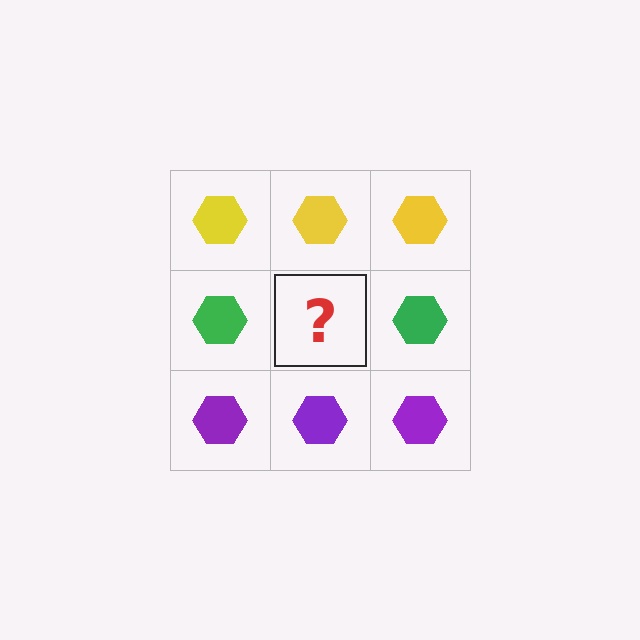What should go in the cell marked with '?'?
The missing cell should contain a green hexagon.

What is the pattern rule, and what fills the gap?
The rule is that each row has a consistent color. The gap should be filled with a green hexagon.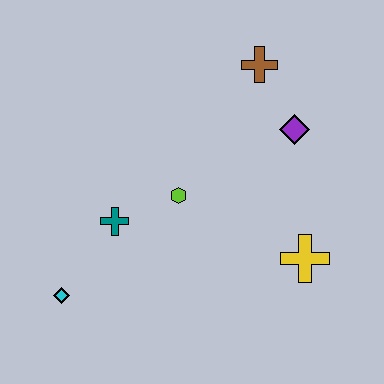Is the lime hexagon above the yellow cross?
Yes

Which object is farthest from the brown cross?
The cyan diamond is farthest from the brown cross.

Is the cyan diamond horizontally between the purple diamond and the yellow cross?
No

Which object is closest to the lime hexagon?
The teal cross is closest to the lime hexagon.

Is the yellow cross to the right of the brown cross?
Yes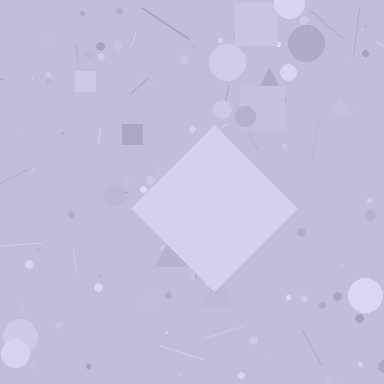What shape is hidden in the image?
A diamond is hidden in the image.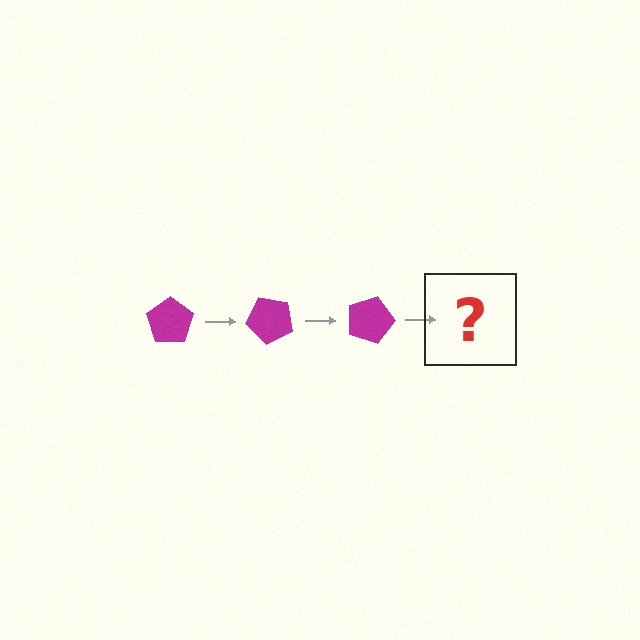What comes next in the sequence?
The next element should be a magenta pentagon rotated 135 degrees.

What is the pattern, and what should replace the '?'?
The pattern is that the pentagon rotates 45 degrees each step. The '?' should be a magenta pentagon rotated 135 degrees.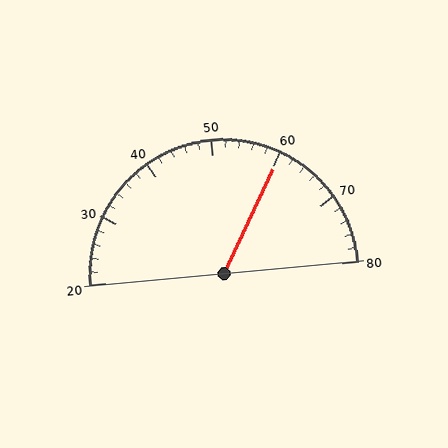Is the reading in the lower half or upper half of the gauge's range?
The reading is in the upper half of the range (20 to 80).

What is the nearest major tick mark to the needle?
The nearest major tick mark is 60.